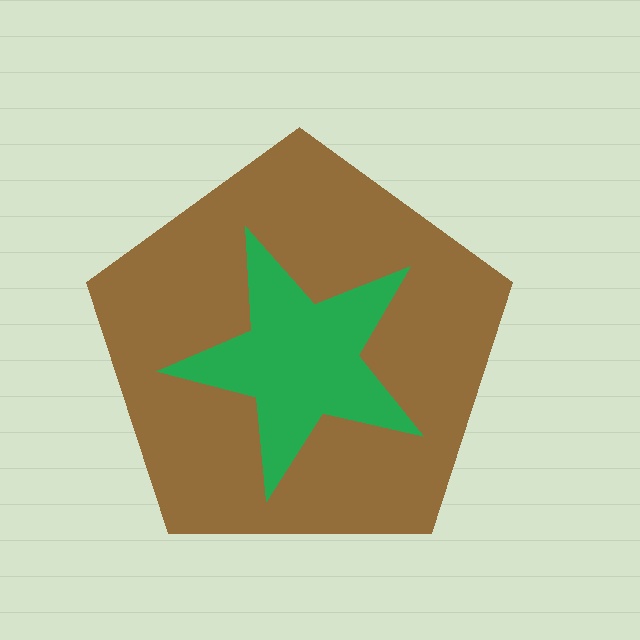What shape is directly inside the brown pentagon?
The green star.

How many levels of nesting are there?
2.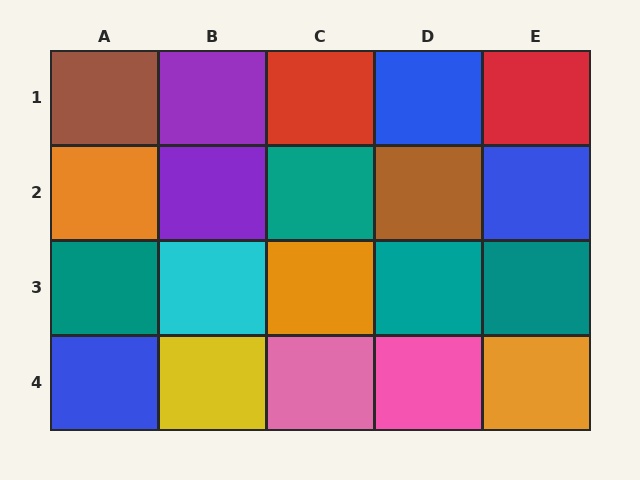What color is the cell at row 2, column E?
Blue.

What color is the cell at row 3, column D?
Teal.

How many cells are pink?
2 cells are pink.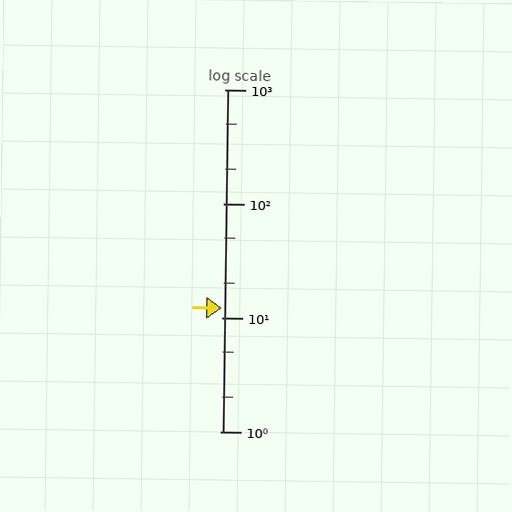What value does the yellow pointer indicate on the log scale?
The pointer indicates approximately 12.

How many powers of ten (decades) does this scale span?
The scale spans 3 decades, from 1 to 1000.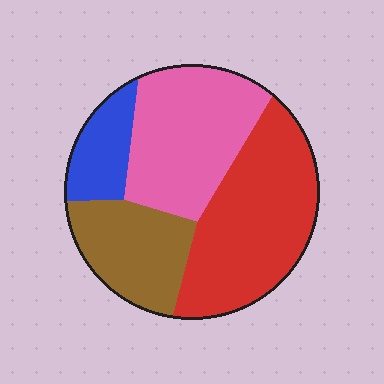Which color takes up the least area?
Blue, at roughly 10%.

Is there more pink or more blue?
Pink.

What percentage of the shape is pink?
Pink takes up about one third (1/3) of the shape.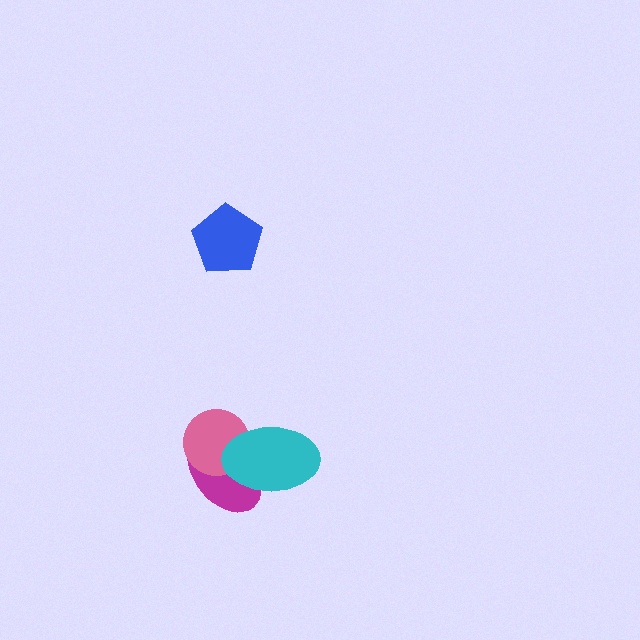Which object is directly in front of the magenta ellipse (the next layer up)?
The pink circle is directly in front of the magenta ellipse.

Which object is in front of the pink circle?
The cyan ellipse is in front of the pink circle.